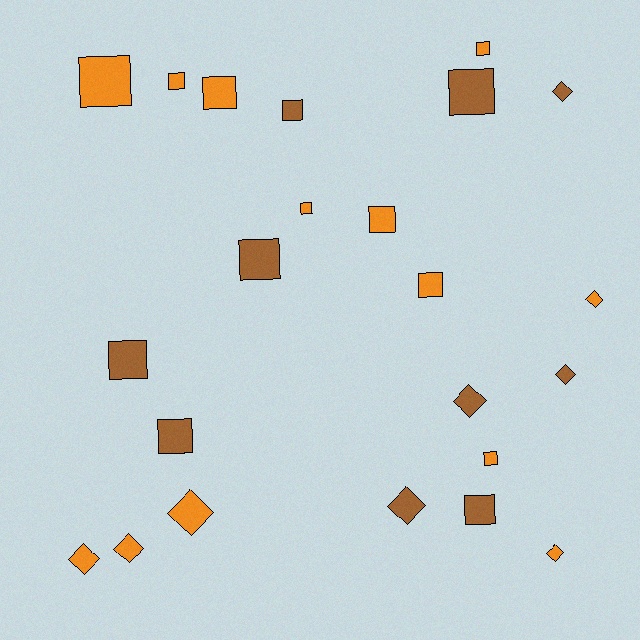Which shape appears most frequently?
Square, with 14 objects.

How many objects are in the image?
There are 23 objects.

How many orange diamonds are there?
There are 5 orange diamonds.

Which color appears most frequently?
Orange, with 13 objects.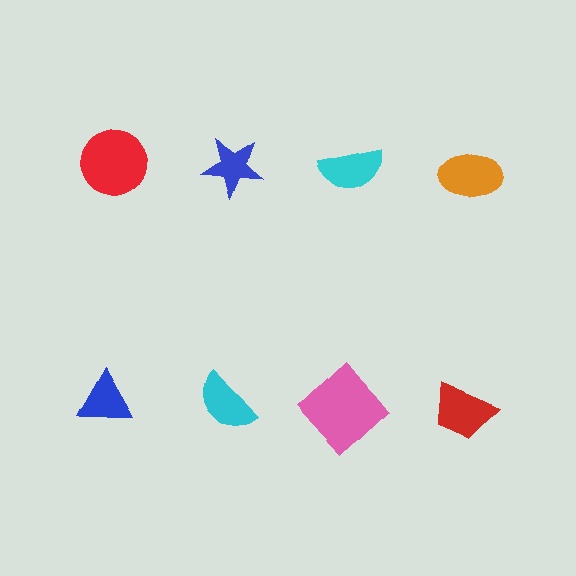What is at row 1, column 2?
A blue star.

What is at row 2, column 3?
A pink diamond.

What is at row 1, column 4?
An orange ellipse.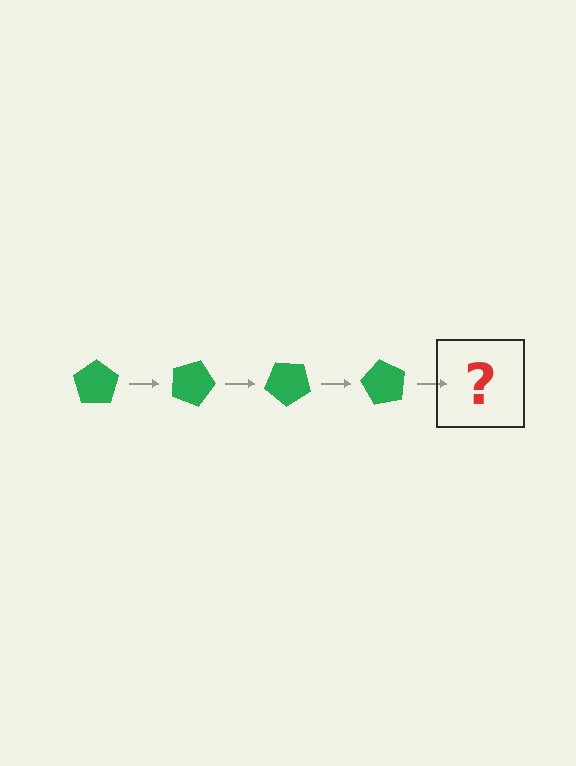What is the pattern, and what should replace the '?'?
The pattern is that the pentagon rotates 20 degrees each step. The '?' should be a green pentagon rotated 80 degrees.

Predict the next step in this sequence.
The next step is a green pentagon rotated 80 degrees.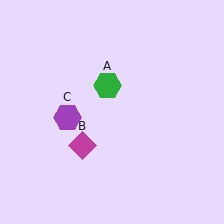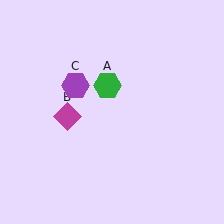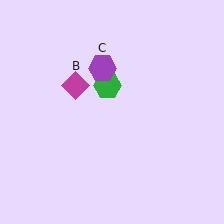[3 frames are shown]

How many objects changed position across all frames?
2 objects changed position: magenta diamond (object B), purple hexagon (object C).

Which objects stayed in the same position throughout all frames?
Green hexagon (object A) remained stationary.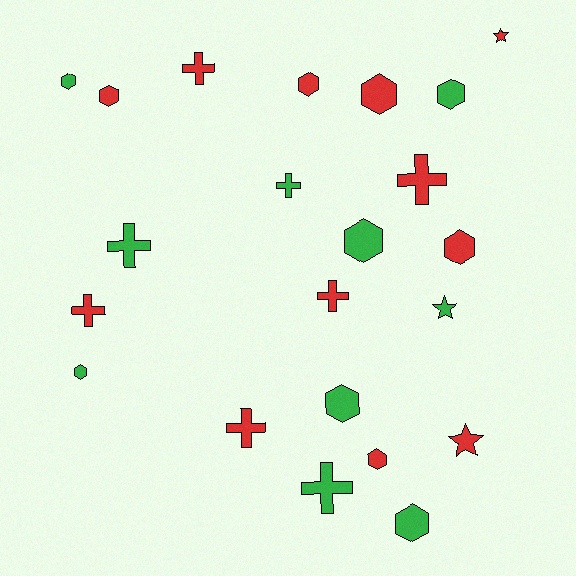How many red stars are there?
There are 2 red stars.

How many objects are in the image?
There are 22 objects.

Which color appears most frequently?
Red, with 12 objects.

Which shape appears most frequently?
Hexagon, with 11 objects.